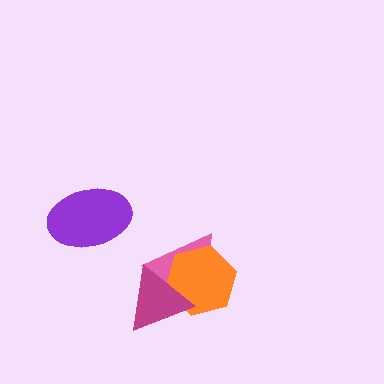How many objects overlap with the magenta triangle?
2 objects overlap with the magenta triangle.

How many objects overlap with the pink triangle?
2 objects overlap with the pink triangle.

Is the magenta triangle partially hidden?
No, no other shape covers it.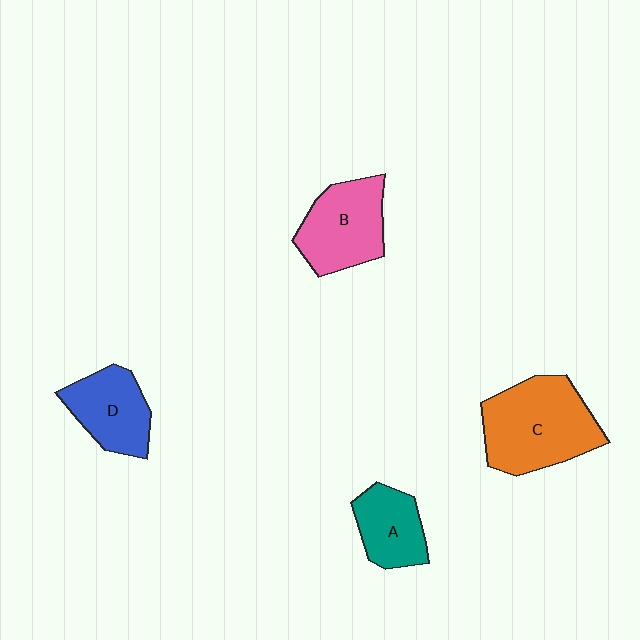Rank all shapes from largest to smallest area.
From largest to smallest: C (orange), B (pink), D (blue), A (teal).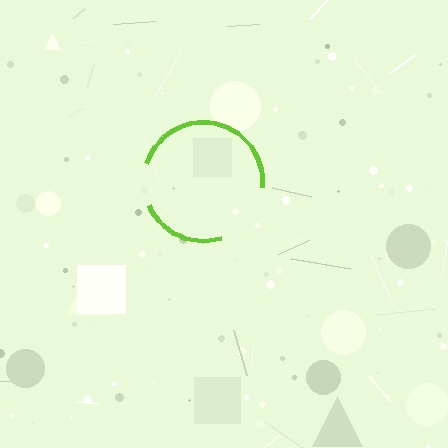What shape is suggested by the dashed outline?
The dashed outline suggests a circle.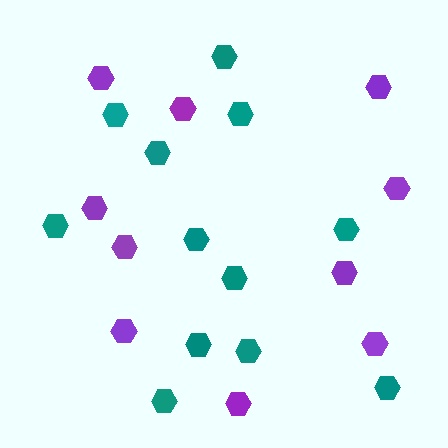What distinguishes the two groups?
There are 2 groups: one group of purple hexagons (10) and one group of teal hexagons (12).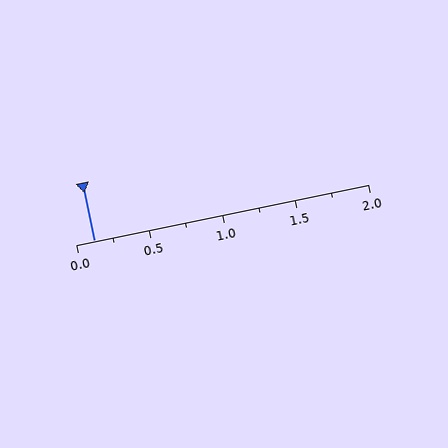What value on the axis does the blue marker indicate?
The marker indicates approximately 0.12.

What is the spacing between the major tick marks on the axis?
The major ticks are spaced 0.5 apart.